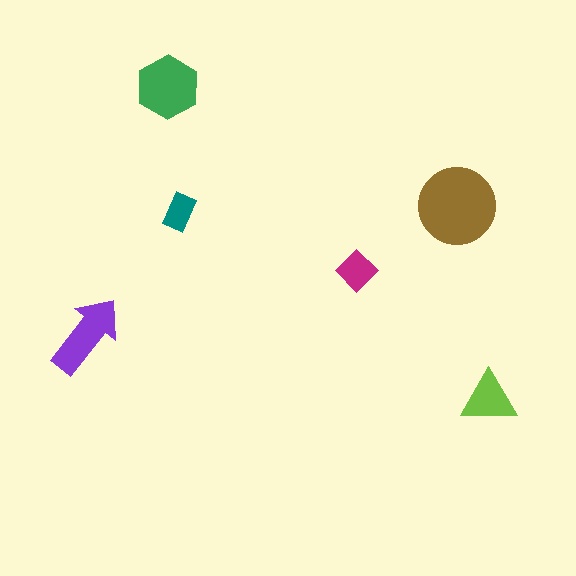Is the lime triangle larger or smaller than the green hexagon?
Smaller.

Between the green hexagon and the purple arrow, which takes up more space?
The green hexagon.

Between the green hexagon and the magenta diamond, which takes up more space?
The green hexagon.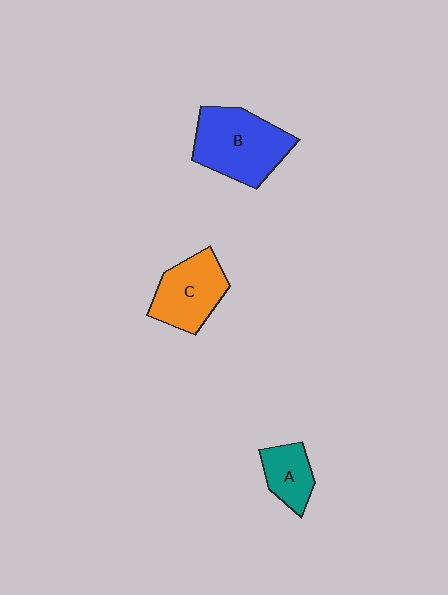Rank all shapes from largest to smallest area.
From largest to smallest: B (blue), C (orange), A (teal).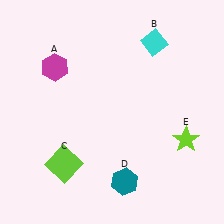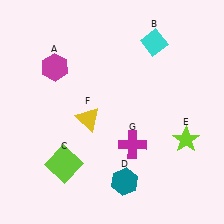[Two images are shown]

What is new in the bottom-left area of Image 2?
A yellow triangle (F) was added in the bottom-left area of Image 2.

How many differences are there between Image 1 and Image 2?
There are 2 differences between the two images.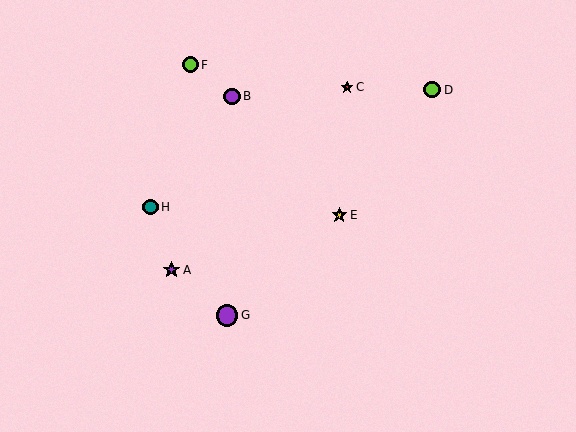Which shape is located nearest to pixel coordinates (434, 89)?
The lime circle (labeled D) at (432, 90) is nearest to that location.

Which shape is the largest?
The purple circle (labeled G) is the largest.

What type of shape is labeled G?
Shape G is a purple circle.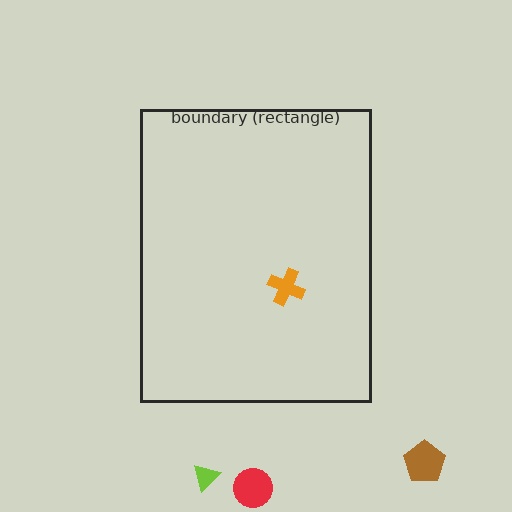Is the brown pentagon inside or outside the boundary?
Outside.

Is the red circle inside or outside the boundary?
Outside.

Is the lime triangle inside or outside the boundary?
Outside.